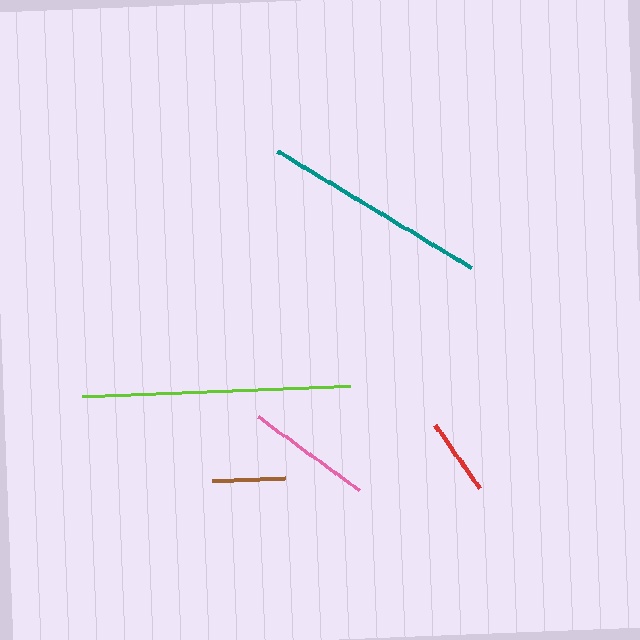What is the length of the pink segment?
The pink segment is approximately 125 pixels long.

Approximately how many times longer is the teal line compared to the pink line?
The teal line is approximately 1.8 times the length of the pink line.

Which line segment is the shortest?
The brown line is the shortest at approximately 73 pixels.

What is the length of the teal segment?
The teal segment is approximately 226 pixels long.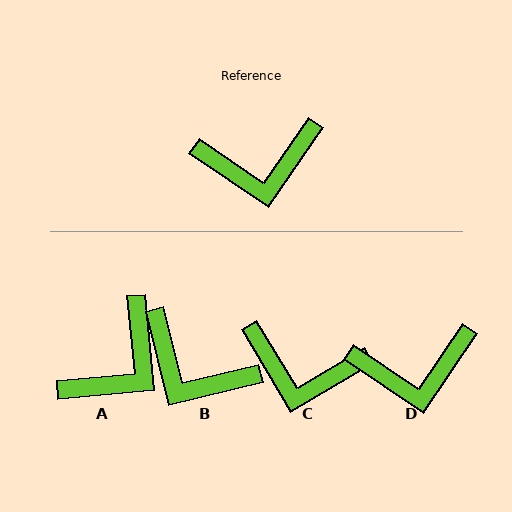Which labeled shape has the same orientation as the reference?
D.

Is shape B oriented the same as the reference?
No, it is off by about 42 degrees.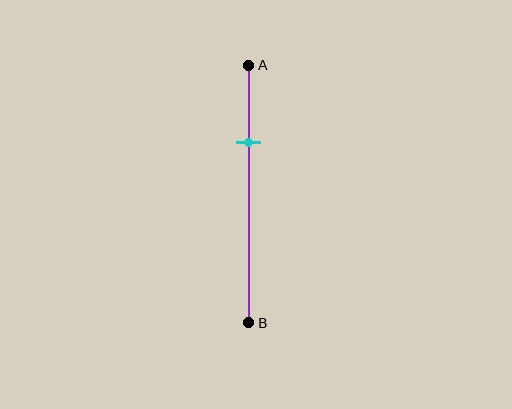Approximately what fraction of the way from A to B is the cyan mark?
The cyan mark is approximately 30% of the way from A to B.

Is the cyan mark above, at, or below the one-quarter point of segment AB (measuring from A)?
The cyan mark is below the one-quarter point of segment AB.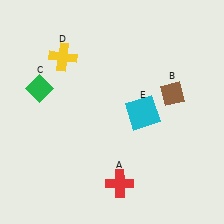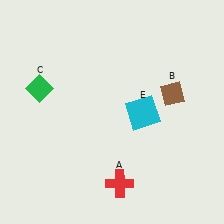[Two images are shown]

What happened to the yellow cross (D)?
The yellow cross (D) was removed in Image 2. It was in the top-left area of Image 1.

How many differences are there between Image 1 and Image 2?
There is 1 difference between the two images.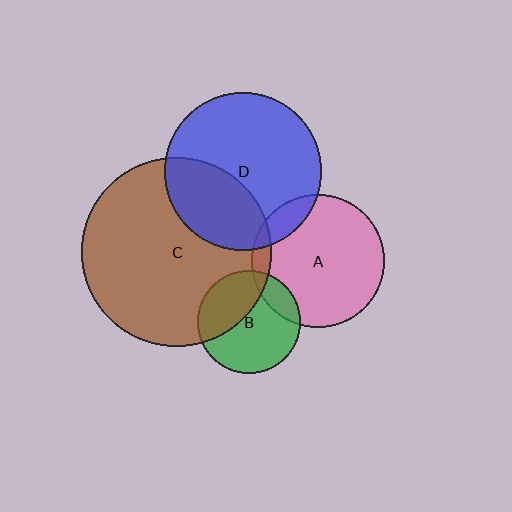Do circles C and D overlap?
Yes.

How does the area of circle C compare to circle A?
Approximately 2.1 times.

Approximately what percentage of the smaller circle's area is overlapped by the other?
Approximately 35%.